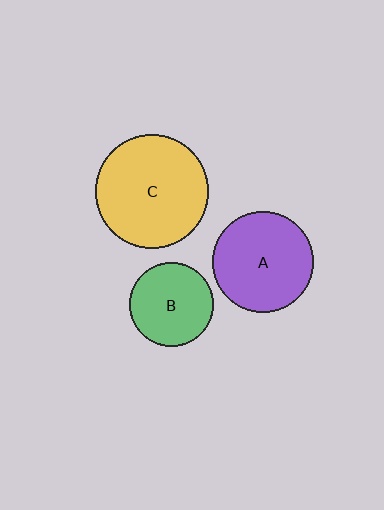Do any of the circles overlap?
No, none of the circles overlap.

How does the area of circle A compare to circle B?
Approximately 1.4 times.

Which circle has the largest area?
Circle C (yellow).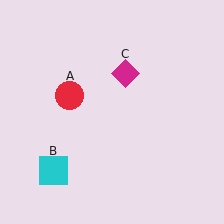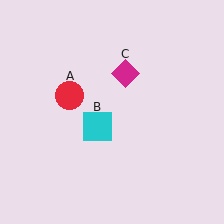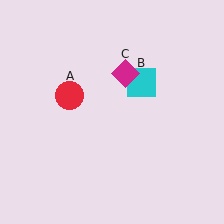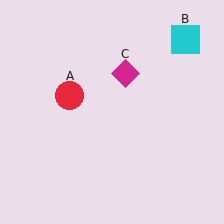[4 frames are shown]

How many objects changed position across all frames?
1 object changed position: cyan square (object B).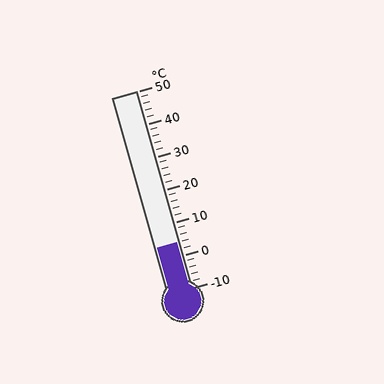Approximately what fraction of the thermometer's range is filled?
The thermometer is filled to approximately 25% of its range.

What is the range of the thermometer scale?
The thermometer scale ranges from -10°C to 50°C.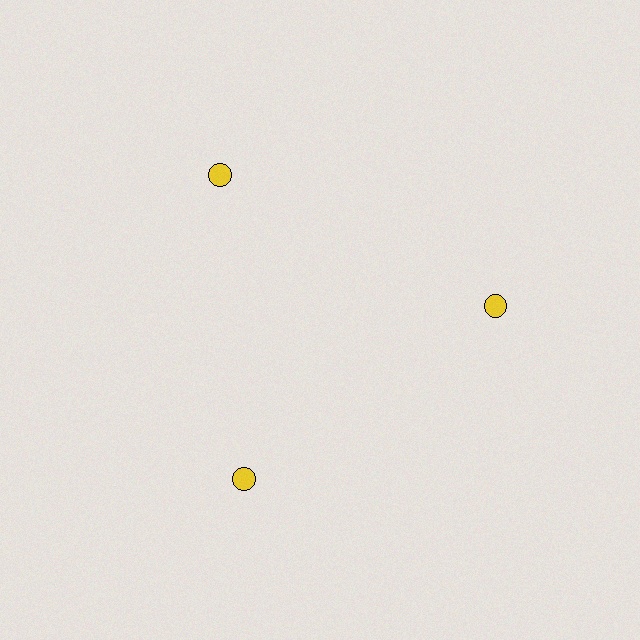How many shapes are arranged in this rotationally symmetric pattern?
There are 3 shapes, arranged in 3 groups of 1.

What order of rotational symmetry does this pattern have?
This pattern has 3-fold rotational symmetry.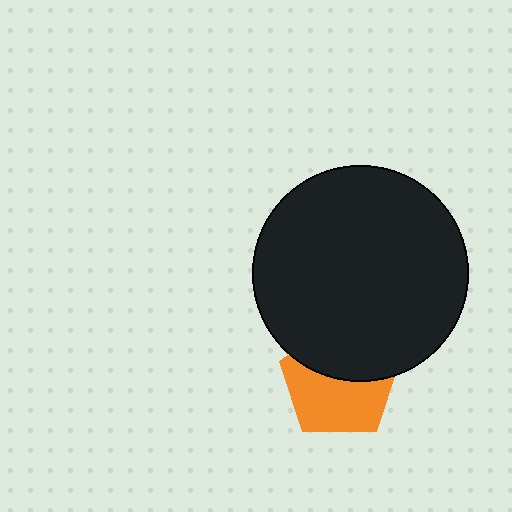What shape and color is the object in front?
The object in front is a black circle.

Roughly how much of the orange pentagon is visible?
About half of it is visible (roughly 56%).